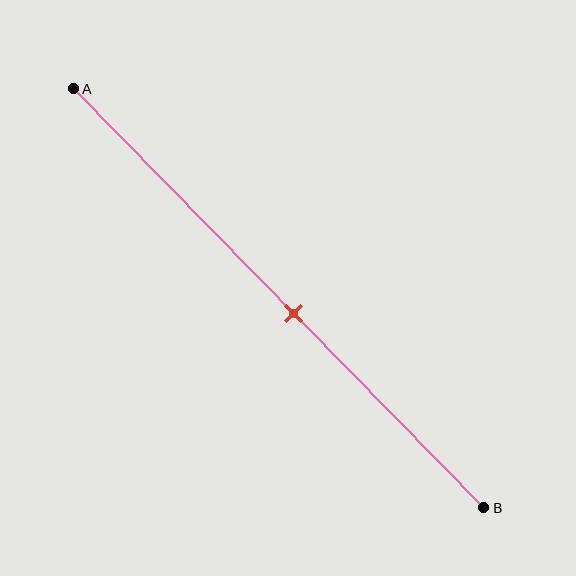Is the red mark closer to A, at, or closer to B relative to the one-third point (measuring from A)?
The red mark is closer to point B than the one-third point of segment AB.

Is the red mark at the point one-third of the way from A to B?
No, the mark is at about 55% from A, not at the 33% one-third point.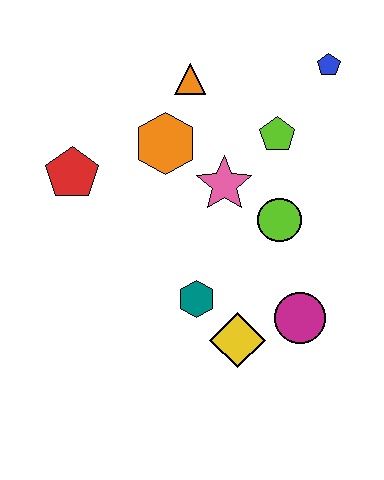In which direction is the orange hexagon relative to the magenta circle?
The orange hexagon is above the magenta circle.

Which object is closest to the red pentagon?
The orange hexagon is closest to the red pentagon.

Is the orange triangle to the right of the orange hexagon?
Yes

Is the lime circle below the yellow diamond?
No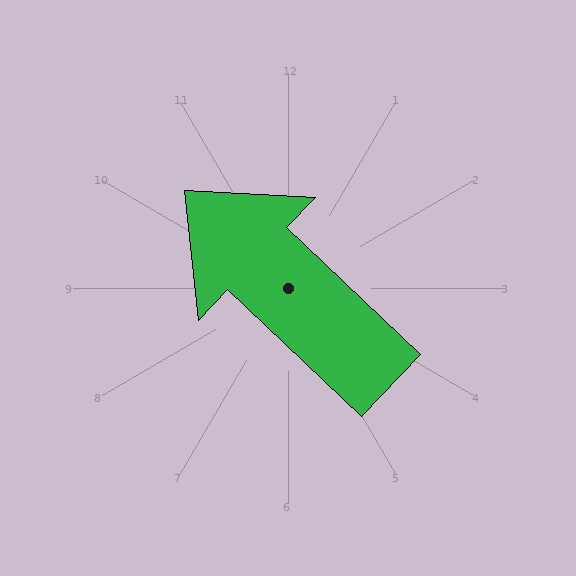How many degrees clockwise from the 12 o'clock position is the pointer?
Approximately 313 degrees.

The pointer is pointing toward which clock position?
Roughly 10 o'clock.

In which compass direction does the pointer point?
Northwest.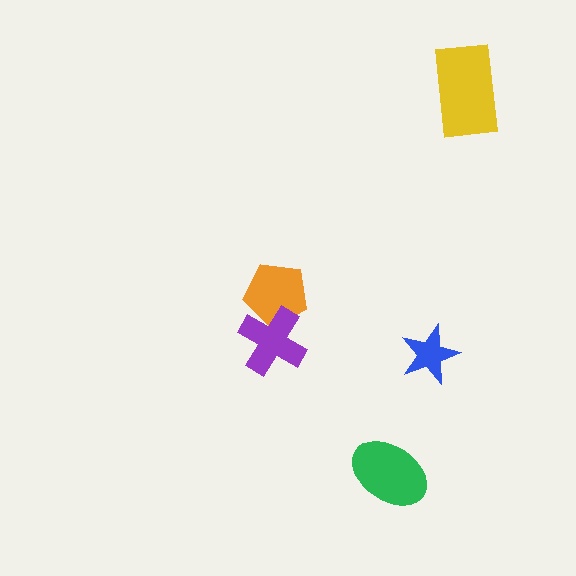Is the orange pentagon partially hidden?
Yes, it is partially covered by another shape.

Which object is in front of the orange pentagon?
The purple cross is in front of the orange pentagon.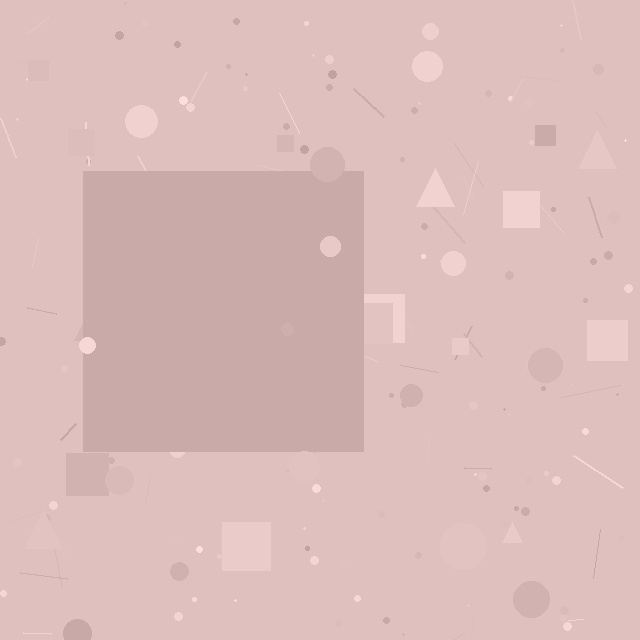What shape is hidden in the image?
A square is hidden in the image.